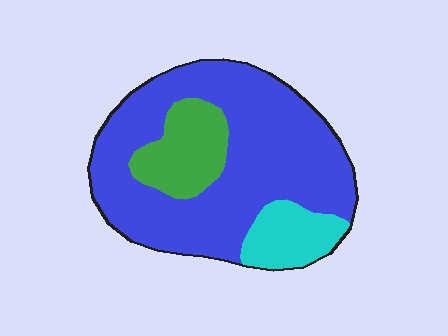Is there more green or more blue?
Blue.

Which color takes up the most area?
Blue, at roughly 70%.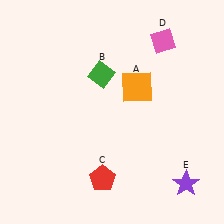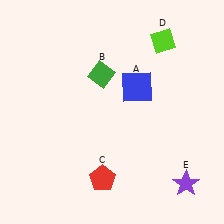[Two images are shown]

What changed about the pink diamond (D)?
In Image 1, D is pink. In Image 2, it changed to lime.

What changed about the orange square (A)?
In Image 1, A is orange. In Image 2, it changed to blue.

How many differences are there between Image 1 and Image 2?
There are 2 differences between the two images.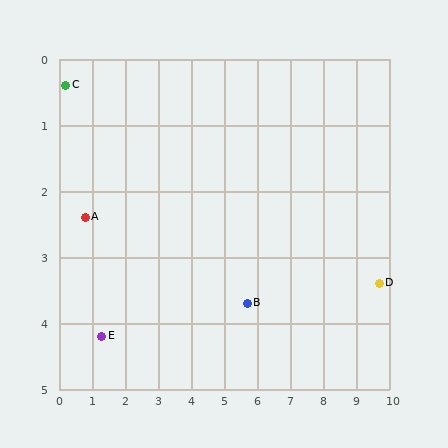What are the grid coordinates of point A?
Point A is at approximately (0.8, 2.4).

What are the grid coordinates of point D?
Point D is at approximately (9.7, 3.4).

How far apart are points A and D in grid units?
Points A and D are about 9.0 grid units apart.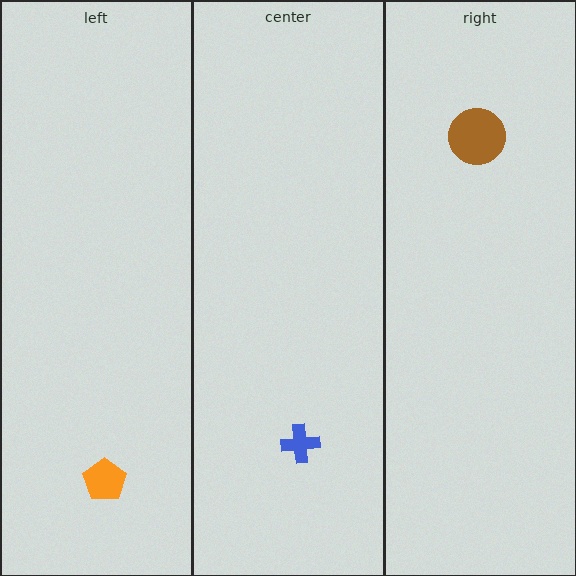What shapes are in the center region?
The blue cross.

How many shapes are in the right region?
1.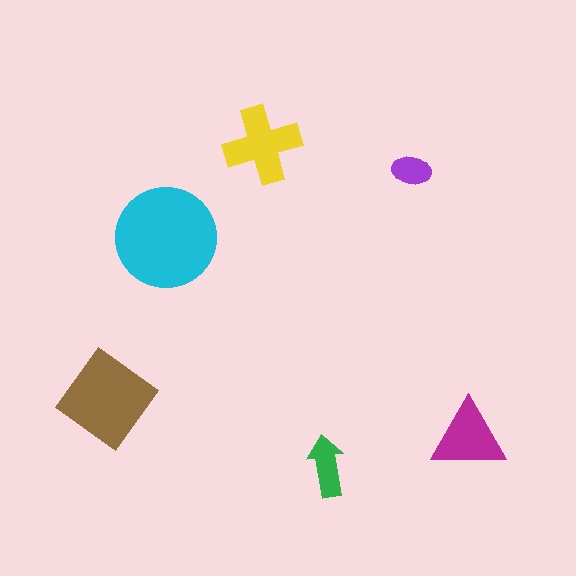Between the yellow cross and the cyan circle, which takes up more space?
The cyan circle.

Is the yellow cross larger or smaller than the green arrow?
Larger.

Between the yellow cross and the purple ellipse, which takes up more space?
The yellow cross.